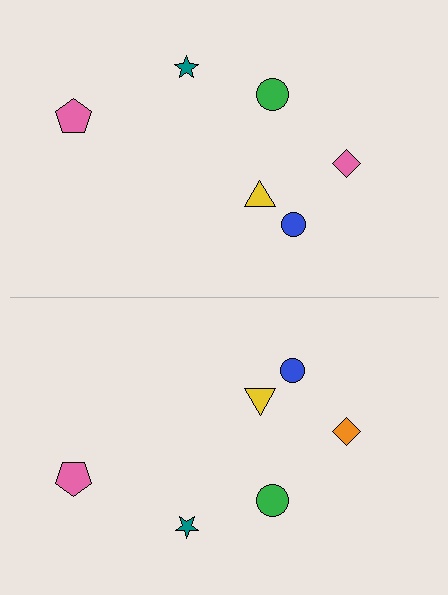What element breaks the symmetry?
The orange diamond on the bottom side breaks the symmetry — its mirror counterpart is pink.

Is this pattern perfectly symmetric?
No, the pattern is not perfectly symmetric. The orange diamond on the bottom side breaks the symmetry — its mirror counterpart is pink.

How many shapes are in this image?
There are 12 shapes in this image.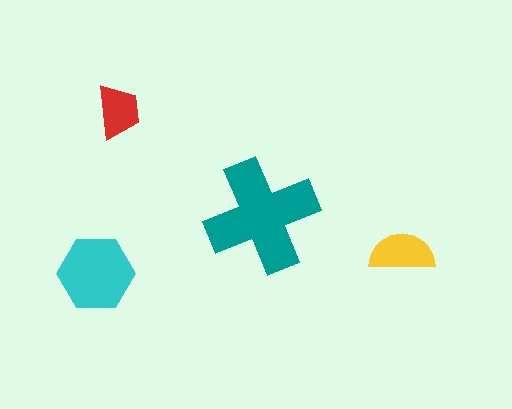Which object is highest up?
The red trapezoid is topmost.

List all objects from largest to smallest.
The teal cross, the cyan hexagon, the yellow semicircle, the red trapezoid.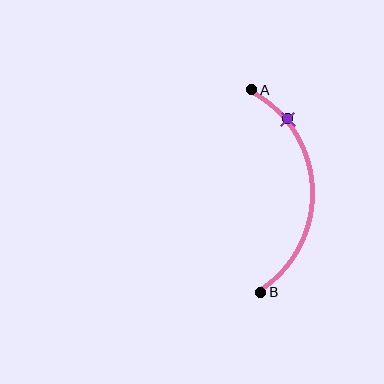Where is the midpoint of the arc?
The arc midpoint is the point on the curve farthest from the straight line joining A and B. It sits to the right of that line.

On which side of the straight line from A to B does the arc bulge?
The arc bulges to the right of the straight line connecting A and B.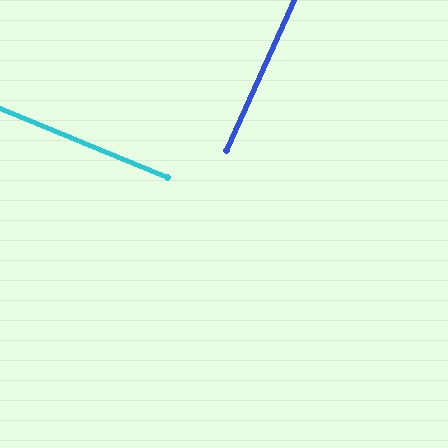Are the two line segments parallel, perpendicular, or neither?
Perpendicular — they meet at approximately 88°.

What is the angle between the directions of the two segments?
Approximately 88 degrees.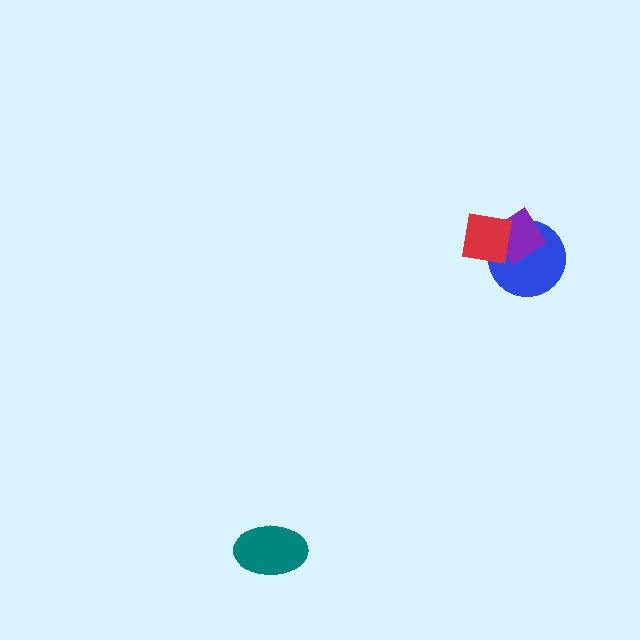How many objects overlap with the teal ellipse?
0 objects overlap with the teal ellipse.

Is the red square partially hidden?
No, no other shape covers it.